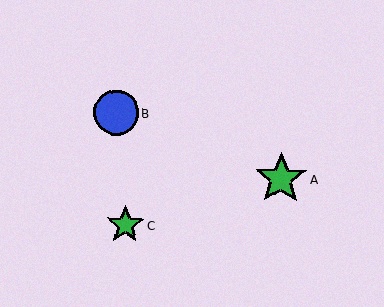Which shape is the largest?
The green star (labeled A) is the largest.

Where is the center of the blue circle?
The center of the blue circle is at (116, 113).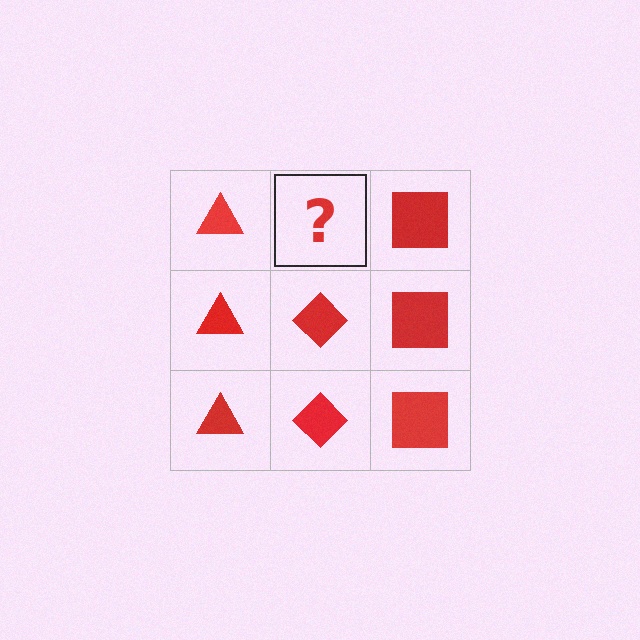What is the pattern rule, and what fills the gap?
The rule is that each column has a consistent shape. The gap should be filled with a red diamond.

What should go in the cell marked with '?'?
The missing cell should contain a red diamond.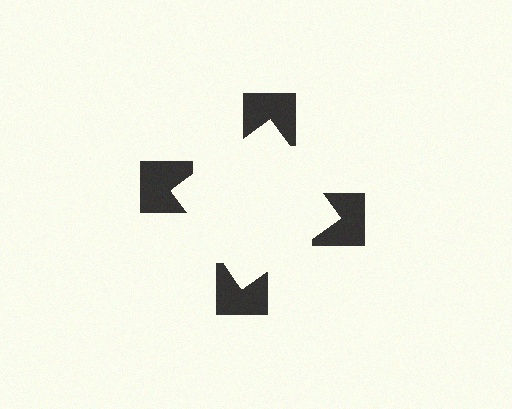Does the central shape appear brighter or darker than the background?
It typically appears slightly brighter than the background, even though no actual brightness change is drawn.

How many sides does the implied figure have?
4 sides.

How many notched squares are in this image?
There are 4 — one at each vertex of the illusory square.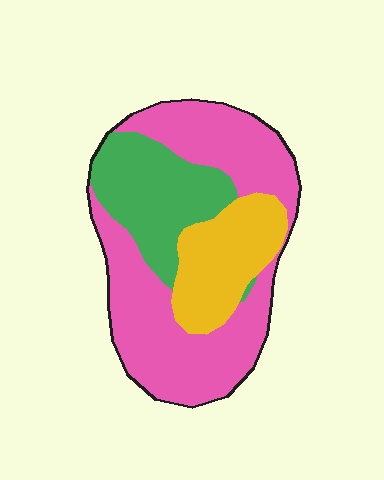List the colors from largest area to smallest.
From largest to smallest: pink, green, yellow.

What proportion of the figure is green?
Green covers 25% of the figure.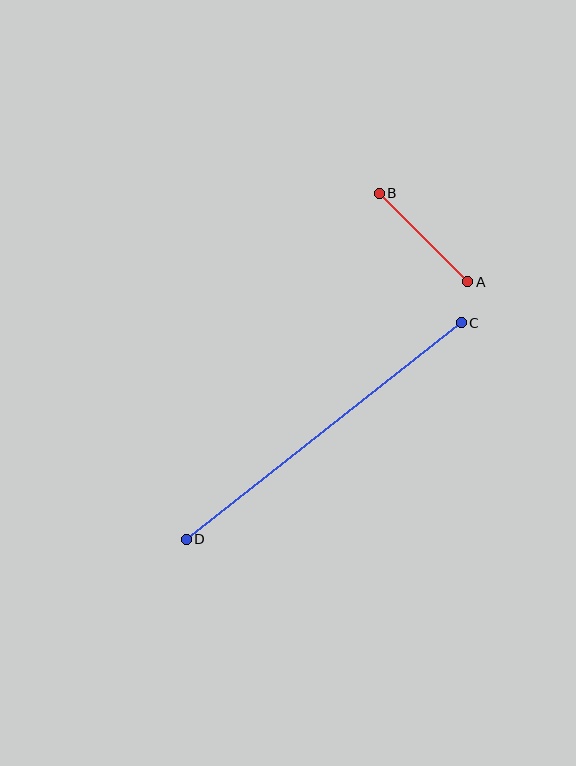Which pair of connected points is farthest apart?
Points C and D are farthest apart.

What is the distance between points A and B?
The distance is approximately 125 pixels.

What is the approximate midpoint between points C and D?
The midpoint is at approximately (324, 431) pixels.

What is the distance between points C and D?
The distance is approximately 350 pixels.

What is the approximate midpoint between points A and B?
The midpoint is at approximately (423, 238) pixels.